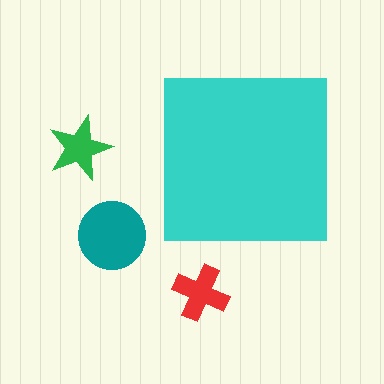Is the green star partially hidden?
No, the green star is fully visible.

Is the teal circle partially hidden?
No, the teal circle is fully visible.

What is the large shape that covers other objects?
A cyan square.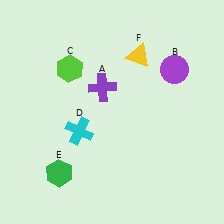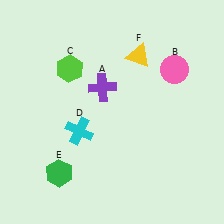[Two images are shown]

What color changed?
The circle (B) changed from purple in Image 1 to pink in Image 2.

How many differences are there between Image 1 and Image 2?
There is 1 difference between the two images.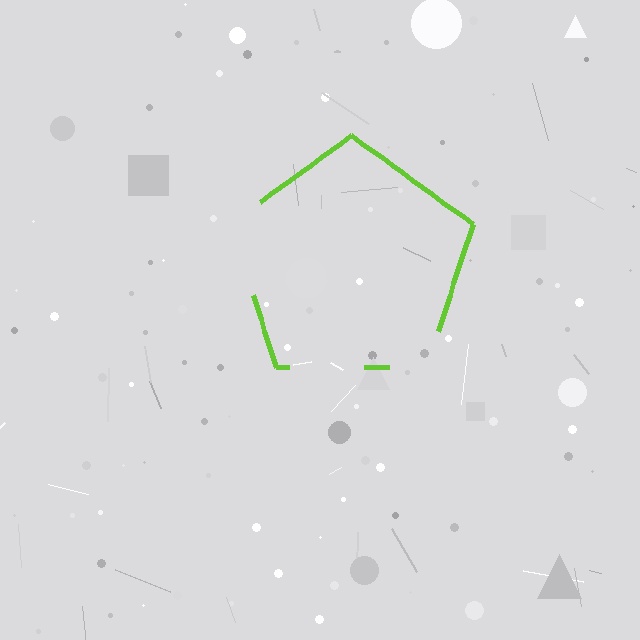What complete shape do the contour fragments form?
The contour fragments form a pentagon.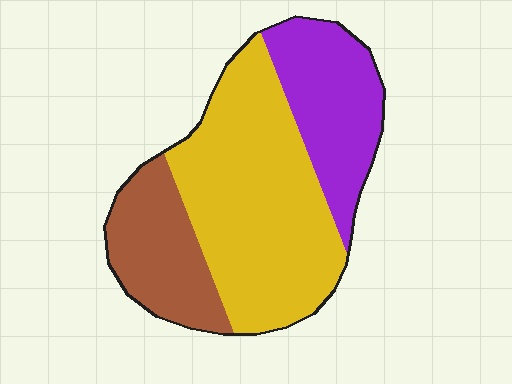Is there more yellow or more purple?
Yellow.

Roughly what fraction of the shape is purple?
Purple covers 26% of the shape.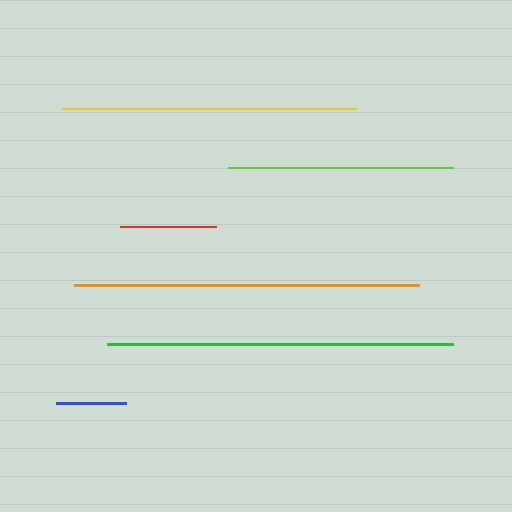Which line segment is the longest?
The green line is the longest at approximately 346 pixels.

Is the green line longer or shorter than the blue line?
The green line is longer than the blue line.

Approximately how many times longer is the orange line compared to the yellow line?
The orange line is approximately 1.2 times the length of the yellow line.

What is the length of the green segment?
The green segment is approximately 346 pixels long.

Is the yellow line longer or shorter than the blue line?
The yellow line is longer than the blue line.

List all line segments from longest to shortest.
From longest to shortest: green, orange, yellow, lime, red, blue.